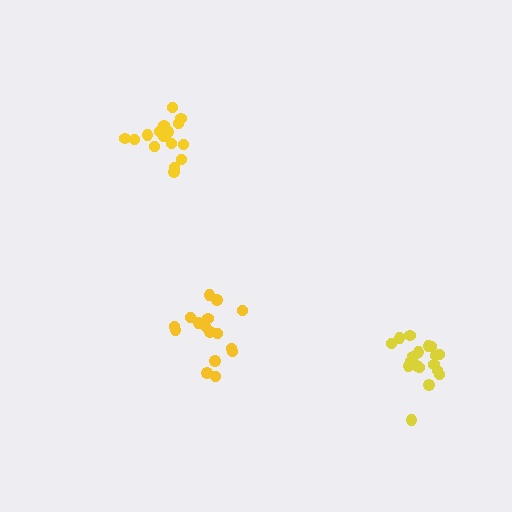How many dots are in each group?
Group 1: 16 dots, Group 2: 18 dots, Group 3: 17 dots (51 total).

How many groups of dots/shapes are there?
There are 3 groups.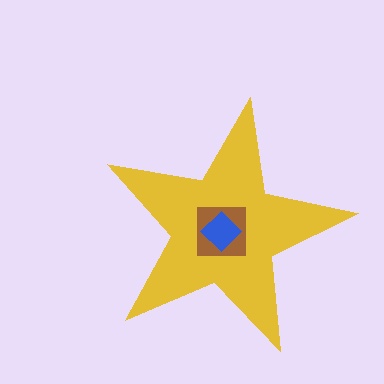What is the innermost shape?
The blue diamond.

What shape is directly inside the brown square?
The blue diamond.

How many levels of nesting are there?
3.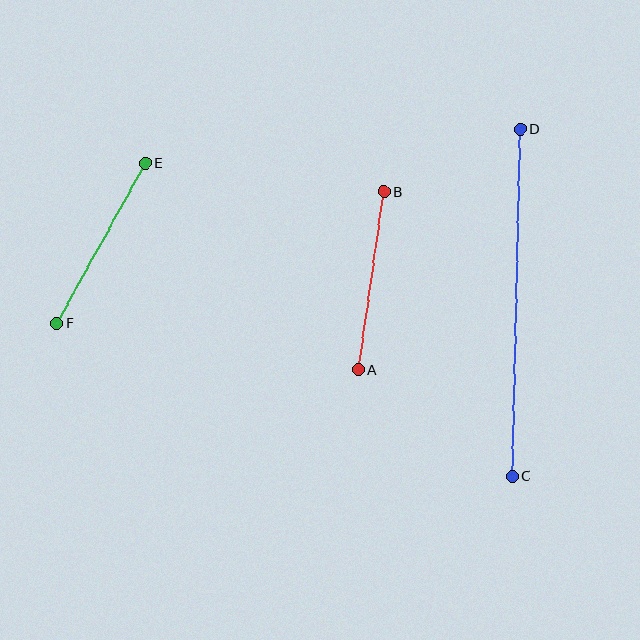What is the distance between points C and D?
The distance is approximately 347 pixels.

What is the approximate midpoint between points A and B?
The midpoint is at approximately (371, 281) pixels.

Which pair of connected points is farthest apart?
Points C and D are farthest apart.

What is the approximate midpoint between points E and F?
The midpoint is at approximately (101, 243) pixels.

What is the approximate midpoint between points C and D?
The midpoint is at approximately (516, 303) pixels.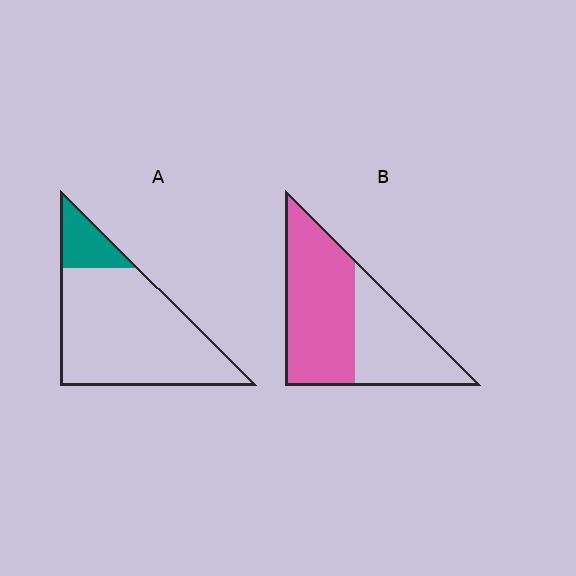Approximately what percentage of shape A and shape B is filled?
A is approximately 15% and B is approximately 60%.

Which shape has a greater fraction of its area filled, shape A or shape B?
Shape B.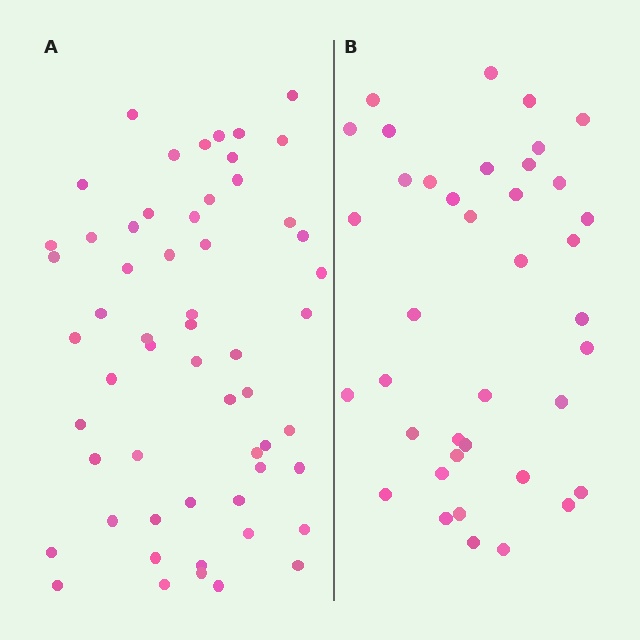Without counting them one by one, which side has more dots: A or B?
Region A (the left region) has more dots.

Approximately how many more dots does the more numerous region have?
Region A has approximately 20 more dots than region B.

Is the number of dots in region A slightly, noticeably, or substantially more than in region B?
Region A has substantially more. The ratio is roughly 1.5 to 1.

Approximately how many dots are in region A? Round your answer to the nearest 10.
About 60 dots. (The exact count is 57, which rounds to 60.)